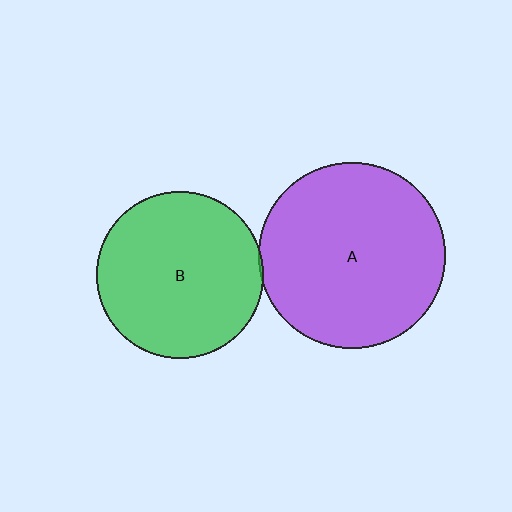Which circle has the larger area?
Circle A (purple).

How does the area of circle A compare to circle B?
Approximately 1.3 times.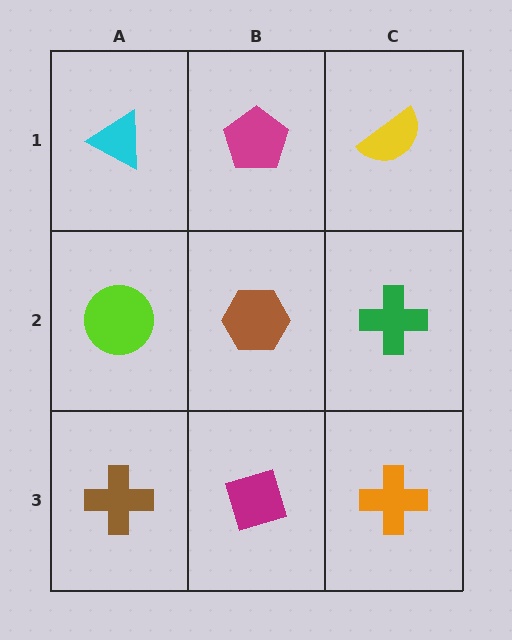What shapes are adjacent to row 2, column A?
A cyan triangle (row 1, column A), a brown cross (row 3, column A), a brown hexagon (row 2, column B).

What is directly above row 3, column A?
A lime circle.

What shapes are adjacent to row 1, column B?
A brown hexagon (row 2, column B), a cyan triangle (row 1, column A), a yellow semicircle (row 1, column C).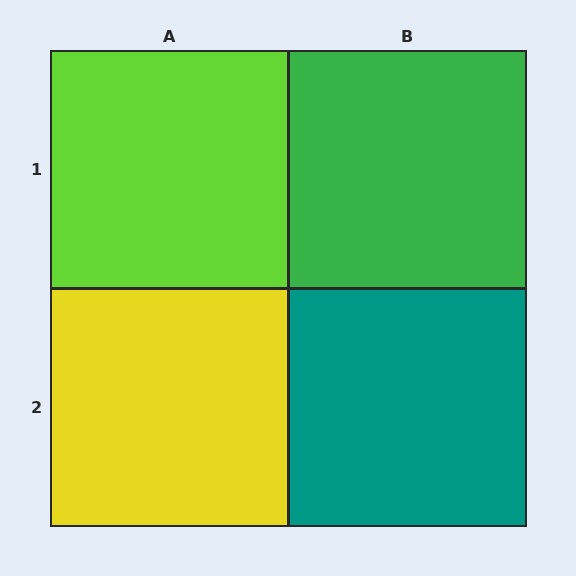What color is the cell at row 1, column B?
Green.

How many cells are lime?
1 cell is lime.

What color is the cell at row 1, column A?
Lime.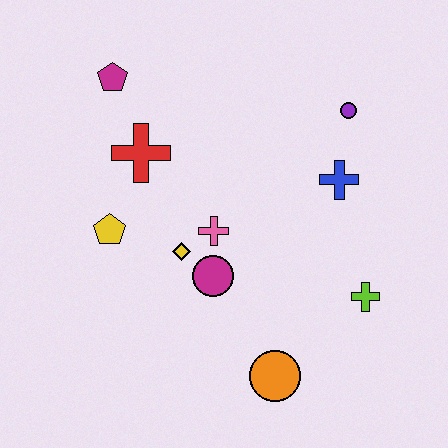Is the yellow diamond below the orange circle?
No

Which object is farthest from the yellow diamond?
The purple circle is farthest from the yellow diamond.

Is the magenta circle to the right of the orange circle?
No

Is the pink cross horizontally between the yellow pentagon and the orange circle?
Yes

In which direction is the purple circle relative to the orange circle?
The purple circle is above the orange circle.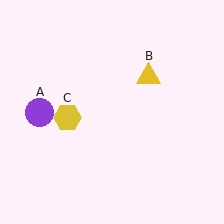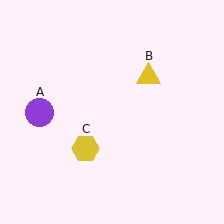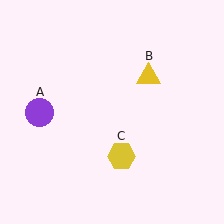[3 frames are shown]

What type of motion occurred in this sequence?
The yellow hexagon (object C) rotated counterclockwise around the center of the scene.